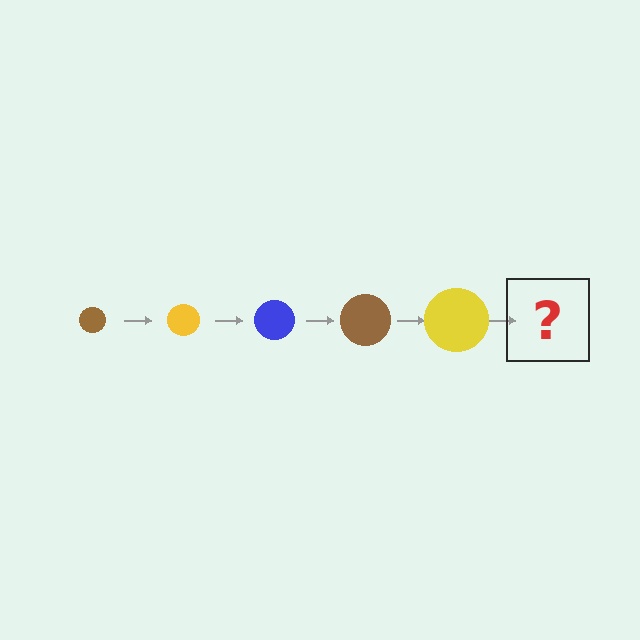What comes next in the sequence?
The next element should be a blue circle, larger than the previous one.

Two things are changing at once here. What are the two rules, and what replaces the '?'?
The two rules are that the circle grows larger each step and the color cycles through brown, yellow, and blue. The '?' should be a blue circle, larger than the previous one.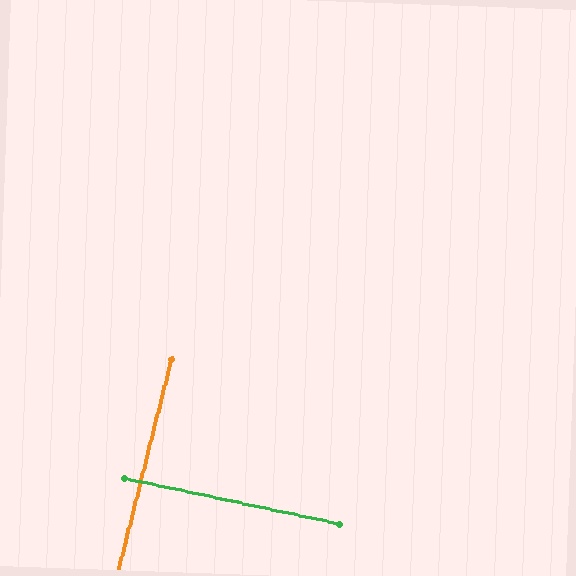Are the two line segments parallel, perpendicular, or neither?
Perpendicular — they meet at approximately 88°.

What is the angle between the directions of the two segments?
Approximately 88 degrees.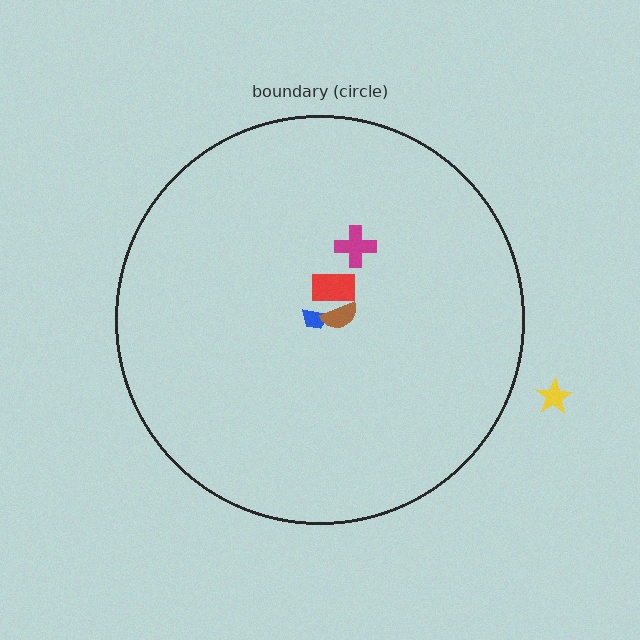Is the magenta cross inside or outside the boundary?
Inside.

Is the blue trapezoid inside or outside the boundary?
Inside.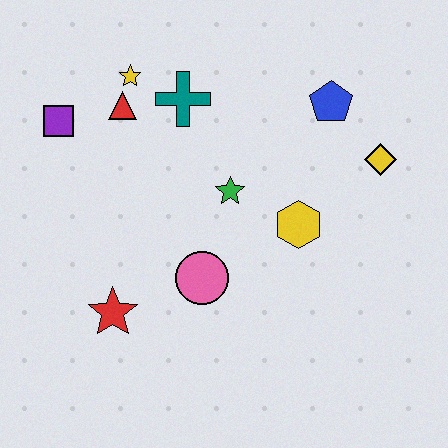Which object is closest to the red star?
The pink circle is closest to the red star.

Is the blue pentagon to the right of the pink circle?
Yes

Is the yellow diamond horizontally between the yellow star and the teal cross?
No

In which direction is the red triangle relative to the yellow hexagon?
The red triangle is to the left of the yellow hexagon.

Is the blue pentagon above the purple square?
Yes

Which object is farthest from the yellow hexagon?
The purple square is farthest from the yellow hexagon.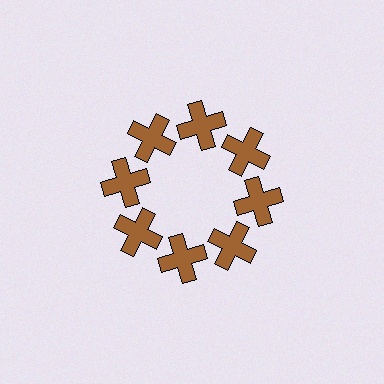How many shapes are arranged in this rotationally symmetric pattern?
There are 8 shapes, arranged in 8 groups of 1.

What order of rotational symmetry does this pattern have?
This pattern has 8-fold rotational symmetry.